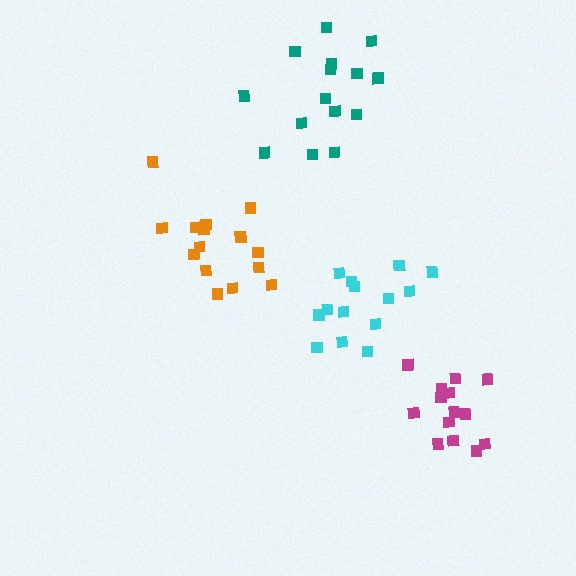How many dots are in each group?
Group 1: 15 dots, Group 2: 14 dots, Group 3: 15 dots, Group 4: 14 dots (58 total).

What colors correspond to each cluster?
The clusters are colored: orange, magenta, teal, cyan.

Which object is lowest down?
The magenta cluster is bottommost.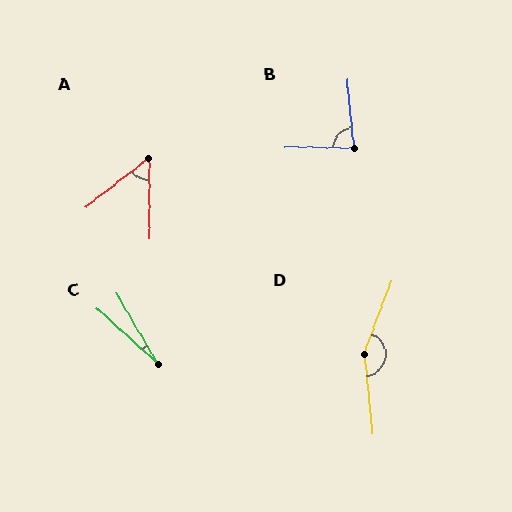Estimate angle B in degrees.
Approximately 84 degrees.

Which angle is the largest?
D, at approximately 153 degrees.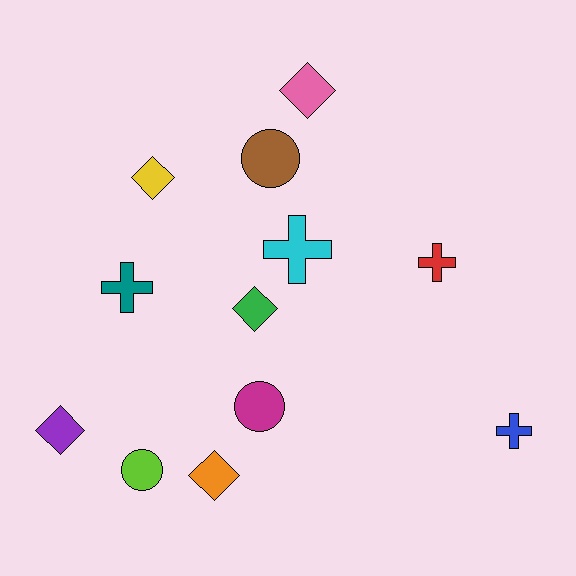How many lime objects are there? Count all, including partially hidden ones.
There is 1 lime object.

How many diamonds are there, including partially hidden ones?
There are 5 diamonds.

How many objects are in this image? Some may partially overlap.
There are 12 objects.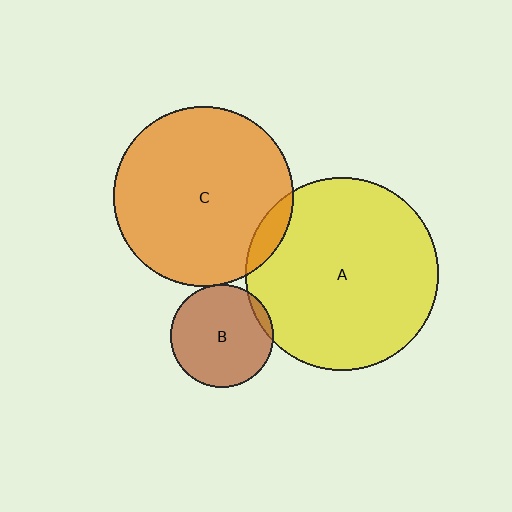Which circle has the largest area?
Circle A (yellow).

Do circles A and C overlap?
Yes.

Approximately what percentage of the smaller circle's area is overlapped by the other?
Approximately 5%.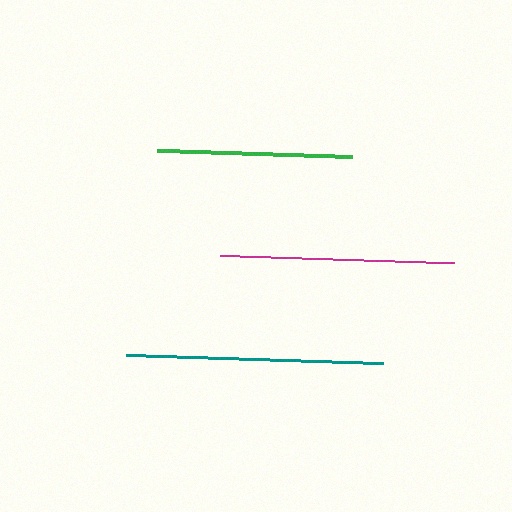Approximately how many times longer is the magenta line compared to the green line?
The magenta line is approximately 1.2 times the length of the green line.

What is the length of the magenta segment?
The magenta segment is approximately 234 pixels long.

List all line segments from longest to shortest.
From longest to shortest: teal, magenta, green.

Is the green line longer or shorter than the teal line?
The teal line is longer than the green line.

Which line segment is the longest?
The teal line is the longest at approximately 257 pixels.